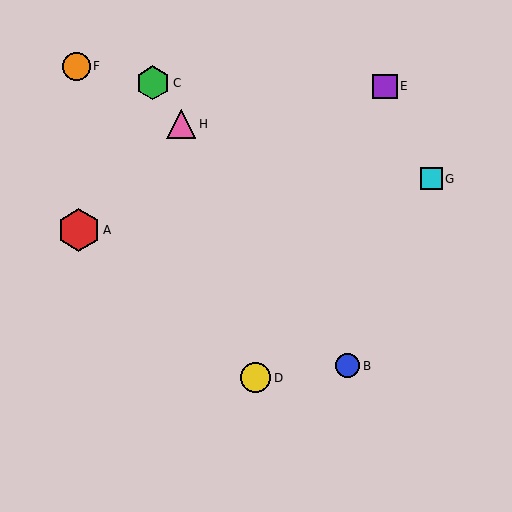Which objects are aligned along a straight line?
Objects B, C, H are aligned along a straight line.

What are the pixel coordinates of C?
Object C is at (153, 83).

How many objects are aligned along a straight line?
3 objects (B, C, H) are aligned along a straight line.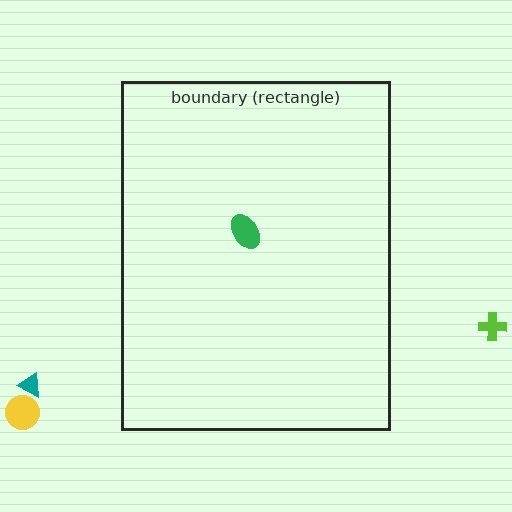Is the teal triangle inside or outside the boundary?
Outside.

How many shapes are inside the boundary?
1 inside, 3 outside.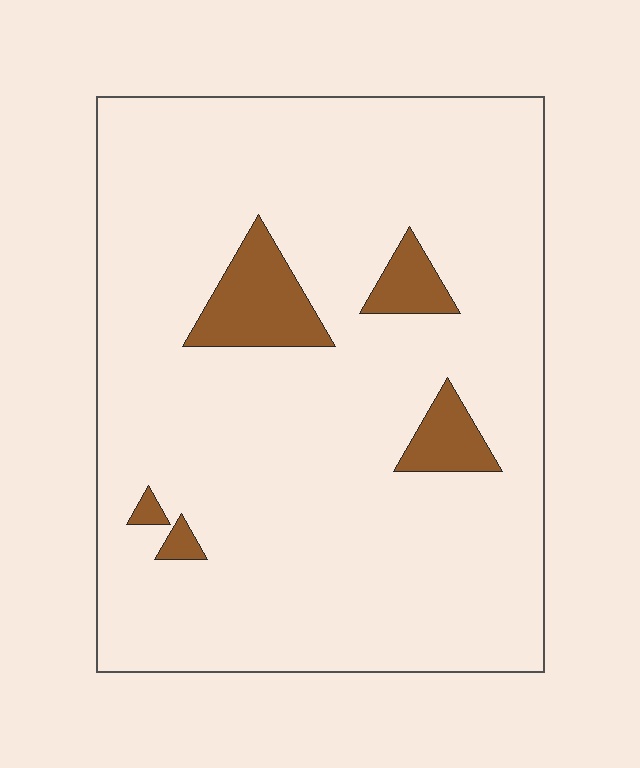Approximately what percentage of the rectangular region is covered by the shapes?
Approximately 10%.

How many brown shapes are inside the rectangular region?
5.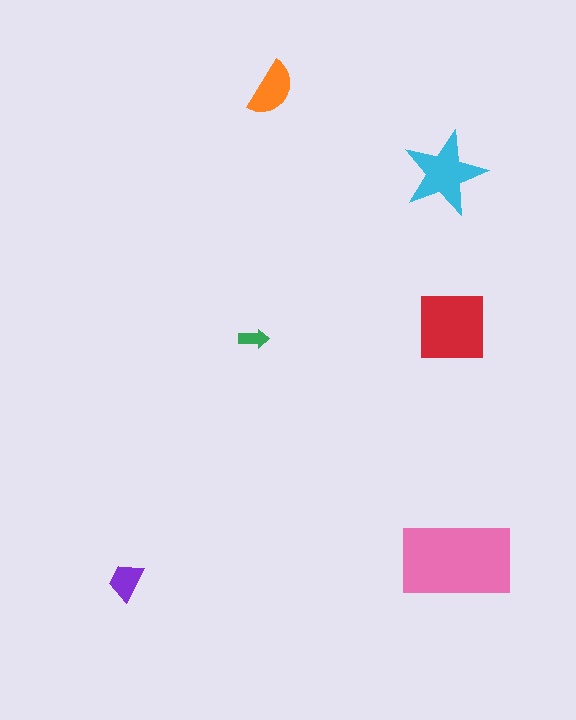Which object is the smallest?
The green arrow.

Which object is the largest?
The pink rectangle.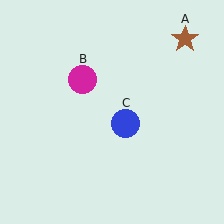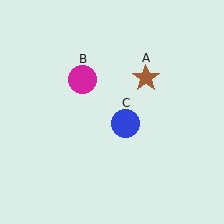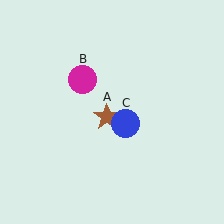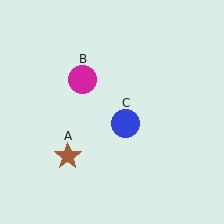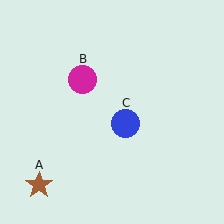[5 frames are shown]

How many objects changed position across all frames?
1 object changed position: brown star (object A).